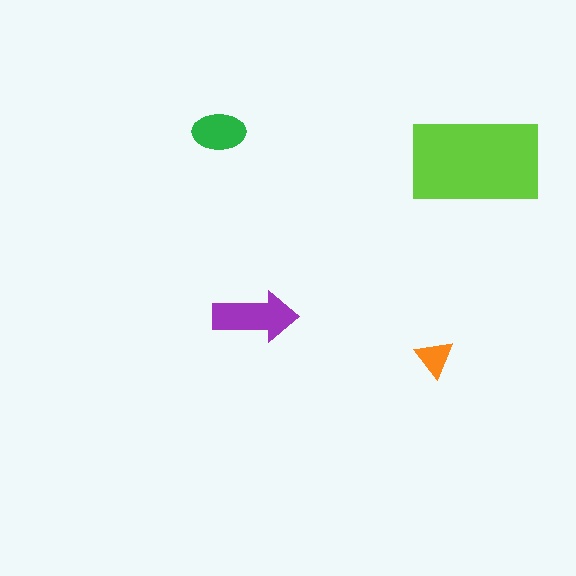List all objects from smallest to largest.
The orange triangle, the green ellipse, the purple arrow, the lime rectangle.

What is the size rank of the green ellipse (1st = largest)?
3rd.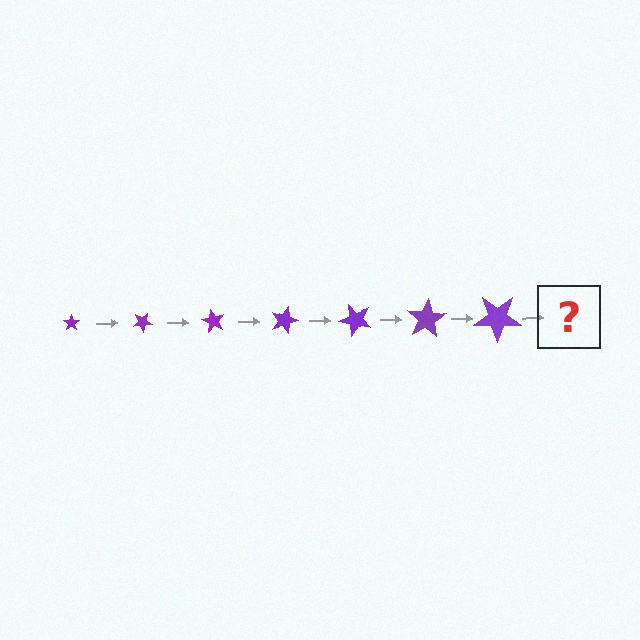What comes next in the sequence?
The next element should be a star, larger than the previous one and rotated 210 degrees from the start.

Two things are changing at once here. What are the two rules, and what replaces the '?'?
The two rules are that the star grows larger each step and it rotates 30 degrees each step. The '?' should be a star, larger than the previous one and rotated 210 degrees from the start.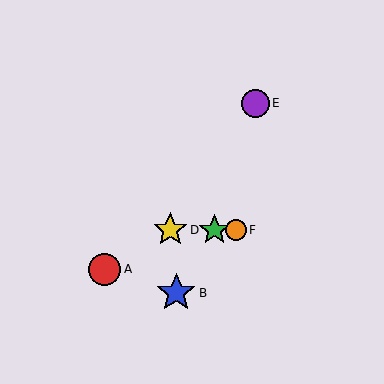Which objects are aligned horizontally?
Objects C, D, F are aligned horizontally.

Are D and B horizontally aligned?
No, D is at y≈230 and B is at y≈293.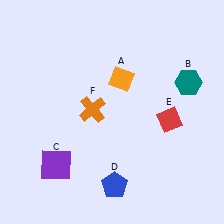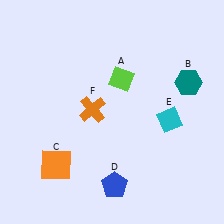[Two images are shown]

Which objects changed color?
A changed from orange to lime. C changed from purple to orange. E changed from red to cyan.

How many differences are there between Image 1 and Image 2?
There are 3 differences between the two images.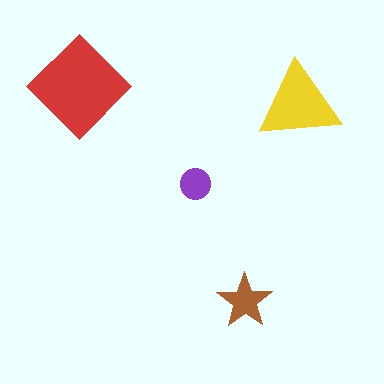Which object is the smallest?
The purple circle.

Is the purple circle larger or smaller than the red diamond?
Smaller.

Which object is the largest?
The red diamond.